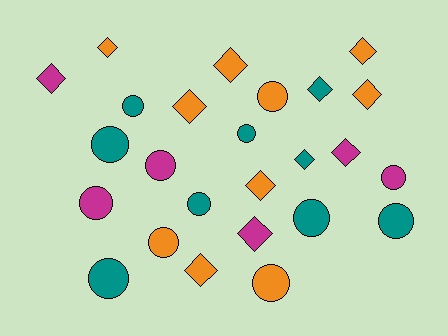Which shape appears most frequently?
Circle, with 13 objects.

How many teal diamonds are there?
There are 2 teal diamonds.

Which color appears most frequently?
Orange, with 10 objects.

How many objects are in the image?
There are 25 objects.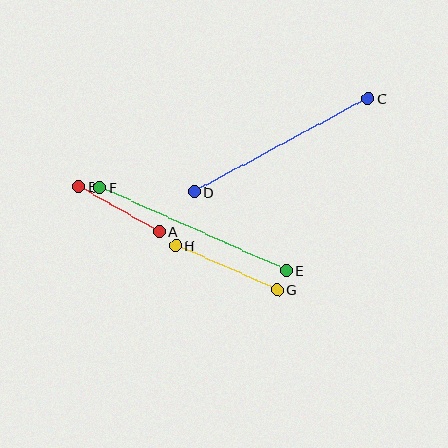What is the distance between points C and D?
The distance is approximately 198 pixels.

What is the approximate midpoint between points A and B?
The midpoint is at approximately (119, 209) pixels.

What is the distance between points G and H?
The distance is approximately 111 pixels.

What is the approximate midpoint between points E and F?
The midpoint is at approximately (193, 229) pixels.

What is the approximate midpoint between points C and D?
The midpoint is at approximately (281, 145) pixels.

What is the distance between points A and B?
The distance is approximately 92 pixels.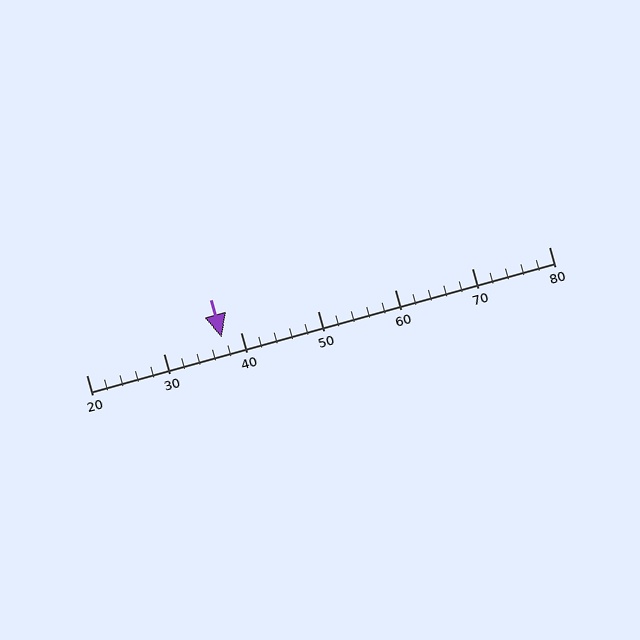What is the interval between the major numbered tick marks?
The major tick marks are spaced 10 units apart.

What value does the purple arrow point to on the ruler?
The purple arrow points to approximately 38.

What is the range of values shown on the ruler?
The ruler shows values from 20 to 80.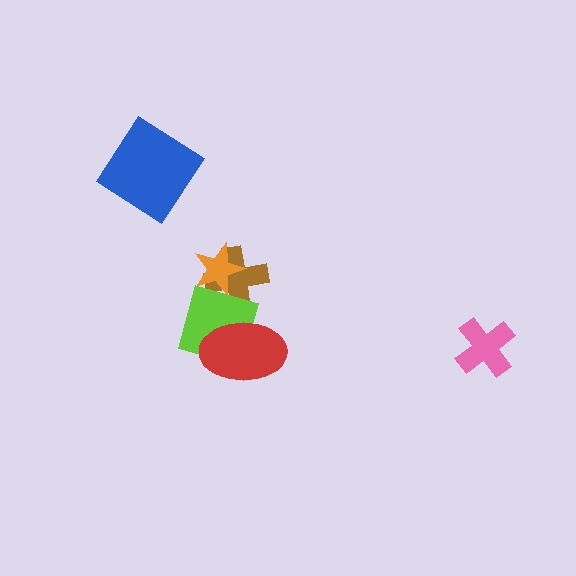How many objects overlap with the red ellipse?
1 object overlaps with the red ellipse.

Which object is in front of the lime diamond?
The red ellipse is in front of the lime diamond.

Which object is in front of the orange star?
The lime diamond is in front of the orange star.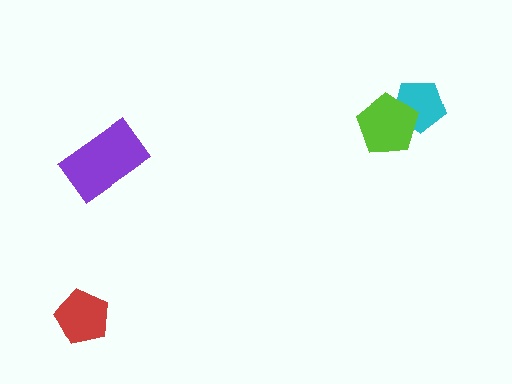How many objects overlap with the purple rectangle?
0 objects overlap with the purple rectangle.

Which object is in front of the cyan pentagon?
The lime pentagon is in front of the cyan pentagon.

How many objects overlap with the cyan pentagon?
1 object overlaps with the cyan pentagon.